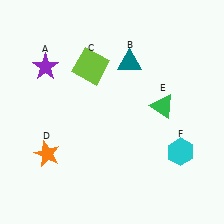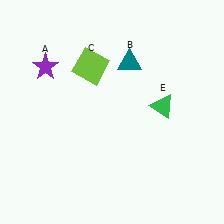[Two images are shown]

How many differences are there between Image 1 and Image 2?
There are 2 differences between the two images.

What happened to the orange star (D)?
The orange star (D) was removed in Image 2. It was in the bottom-left area of Image 1.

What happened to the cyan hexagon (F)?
The cyan hexagon (F) was removed in Image 2. It was in the bottom-right area of Image 1.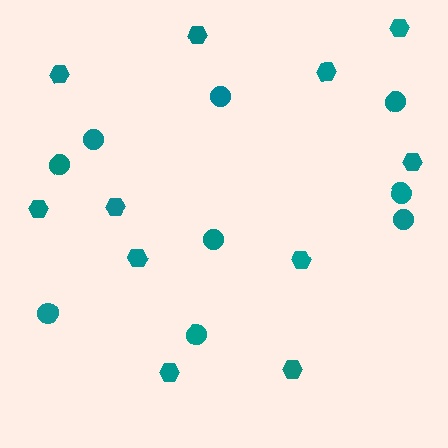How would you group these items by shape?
There are 2 groups: one group of hexagons (11) and one group of circles (9).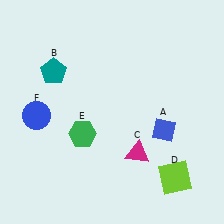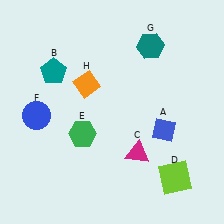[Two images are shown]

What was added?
A teal hexagon (G), an orange diamond (H) were added in Image 2.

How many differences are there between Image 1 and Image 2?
There are 2 differences between the two images.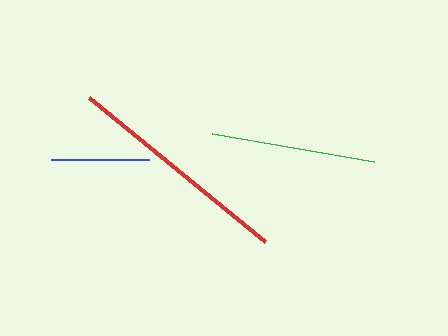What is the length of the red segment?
The red segment is approximately 227 pixels long.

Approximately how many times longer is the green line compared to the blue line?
The green line is approximately 1.7 times the length of the blue line.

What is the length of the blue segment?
The blue segment is approximately 98 pixels long.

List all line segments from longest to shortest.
From longest to shortest: red, green, blue.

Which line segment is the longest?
The red line is the longest at approximately 227 pixels.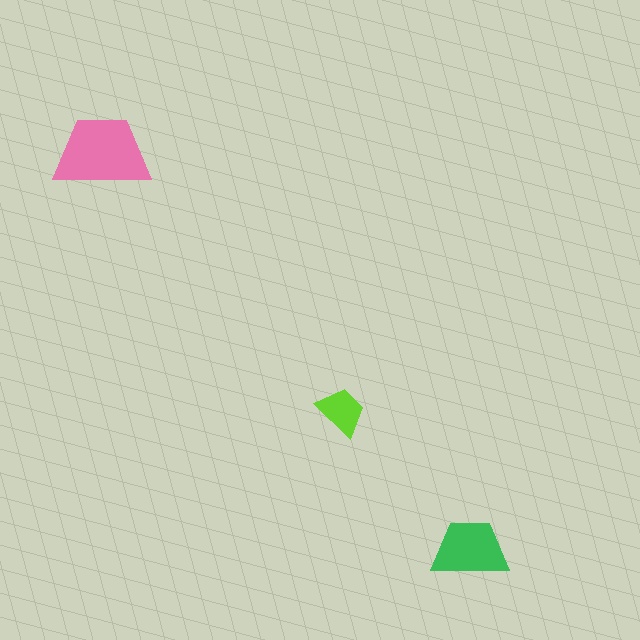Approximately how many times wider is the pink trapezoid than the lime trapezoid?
About 2 times wider.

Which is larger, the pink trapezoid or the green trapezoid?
The pink one.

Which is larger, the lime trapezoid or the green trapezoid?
The green one.